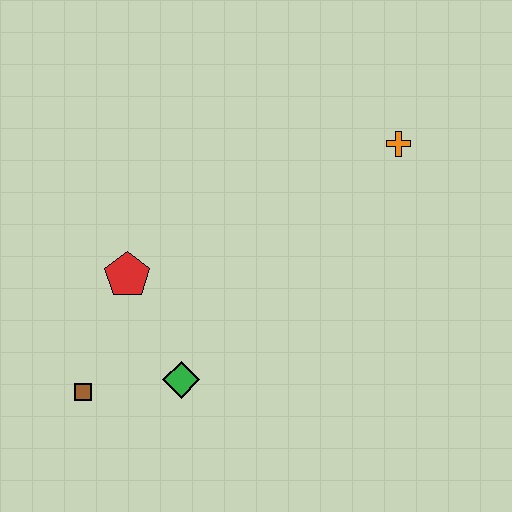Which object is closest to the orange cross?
The red pentagon is closest to the orange cross.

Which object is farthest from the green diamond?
The orange cross is farthest from the green diamond.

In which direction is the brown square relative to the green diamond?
The brown square is to the left of the green diamond.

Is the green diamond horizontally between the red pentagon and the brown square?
No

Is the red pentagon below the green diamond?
No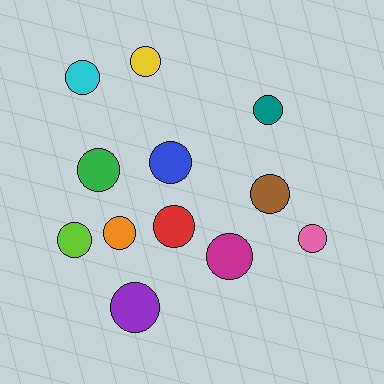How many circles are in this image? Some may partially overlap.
There are 12 circles.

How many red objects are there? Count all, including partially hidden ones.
There is 1 red object.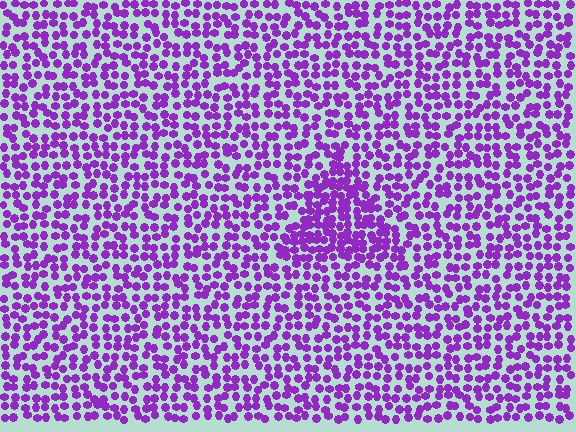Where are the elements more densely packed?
The elements are more densely packed inside the triangle boundary.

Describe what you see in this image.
The image contains small purple elements arranged at two different densities. A triangle-shaped region is visible where the elements are more densely packed than the surrounding area.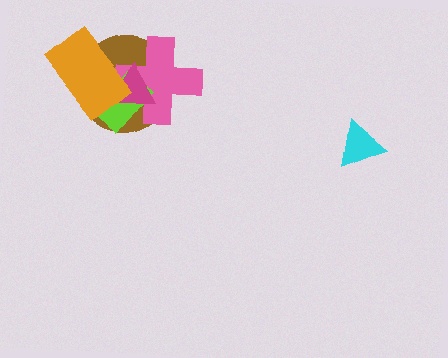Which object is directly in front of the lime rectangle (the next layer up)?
The magenta triangle is directly in front of the lime rectangle.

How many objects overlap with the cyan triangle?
0 objects overlap with the cyan triangle.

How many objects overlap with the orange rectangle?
4 objects overlap with the orange rectangle.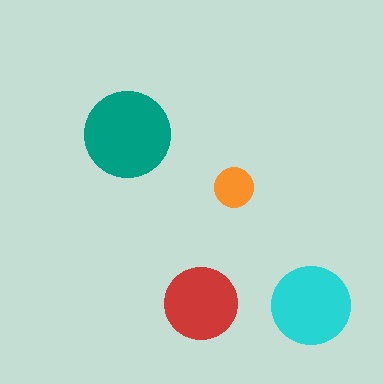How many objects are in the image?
There are 4 objects in the image.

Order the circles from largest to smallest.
the teal one, the cyan one, the red one, the orange one.